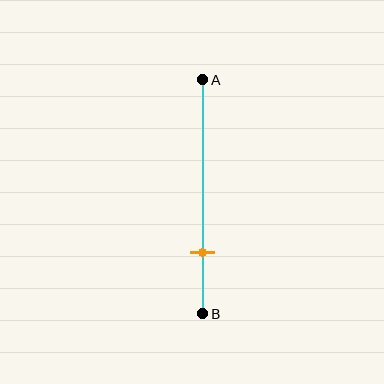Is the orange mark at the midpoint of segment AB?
No, the mark is at about 75% from A, not at the 50% midpoint.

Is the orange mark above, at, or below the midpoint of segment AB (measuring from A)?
The orange mark is below the midpoint of segment AB.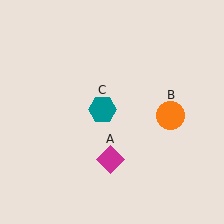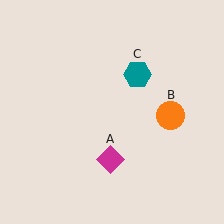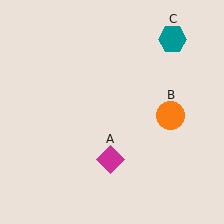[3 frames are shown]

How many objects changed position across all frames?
1 object changed position: teal hexagon (object C).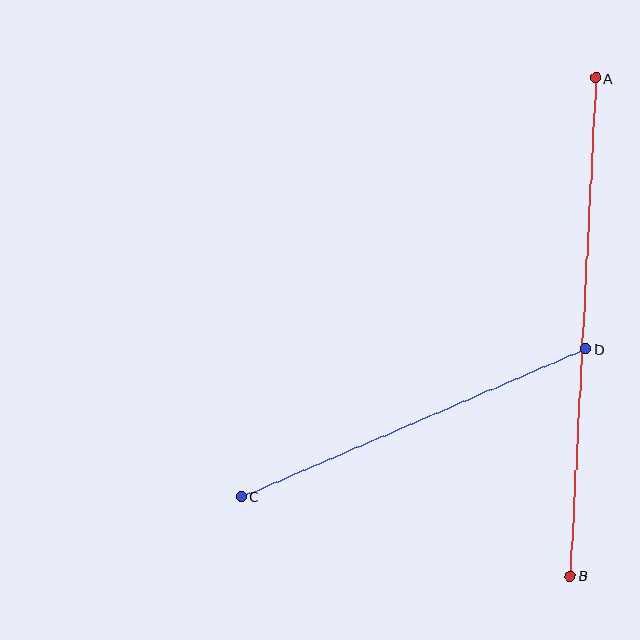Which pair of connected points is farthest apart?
Points A and B are farthest apart.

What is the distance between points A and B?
The distance is approximately 499 pixels.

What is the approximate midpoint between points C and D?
The midpoint is at approximately (414, 423) pixels.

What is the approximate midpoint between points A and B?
The midpoint is at approximately (583, 327) pixels.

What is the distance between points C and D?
The distance is approximately 374 pixels.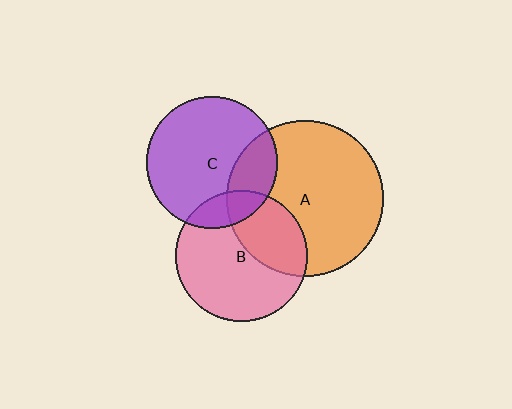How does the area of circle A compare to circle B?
Approximately 1.4 times.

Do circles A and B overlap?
Yes.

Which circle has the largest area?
Circle A (orange).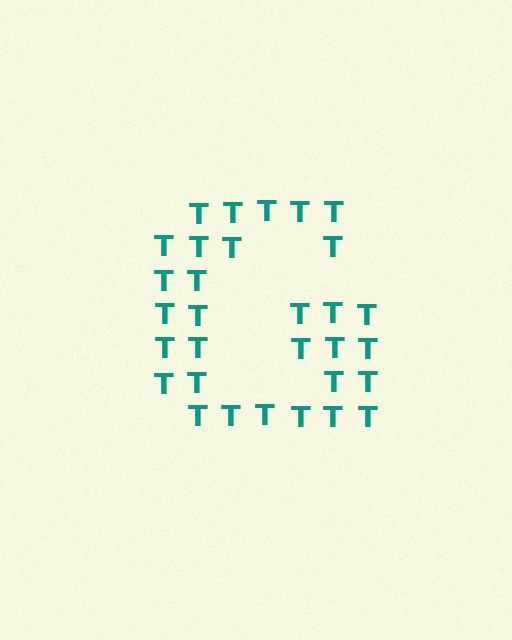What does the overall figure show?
The overall figure shows the letter G.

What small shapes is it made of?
It is made of small letter T's.